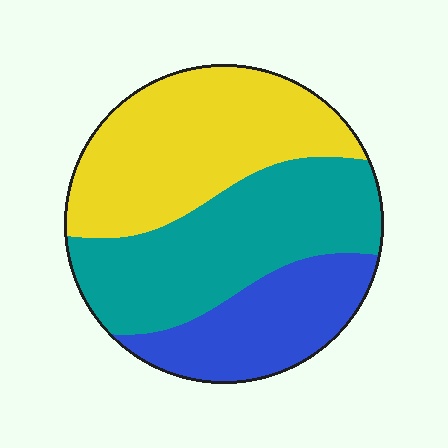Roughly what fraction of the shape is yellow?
Yellow takes up between a quarter and a half of the shape.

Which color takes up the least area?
Blue, at roughly 25%.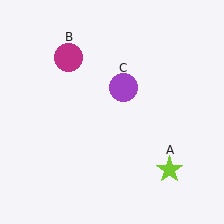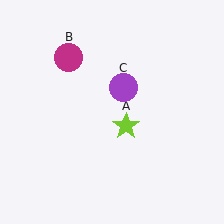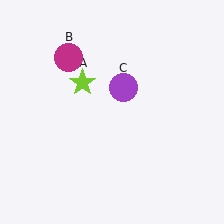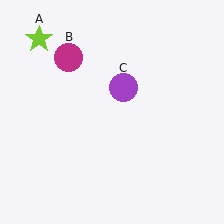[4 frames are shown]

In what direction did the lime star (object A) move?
The lime star (object A) moved up and to the left.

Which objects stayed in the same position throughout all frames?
Magenta circle (object B) and purple circle (object C) remained stationary.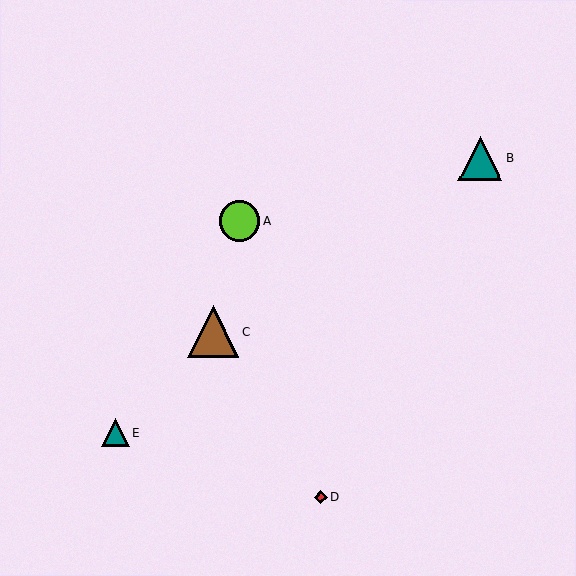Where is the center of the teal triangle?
The center of the teal triangle is at (480, 158).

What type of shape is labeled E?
Shape E is a teal triangle.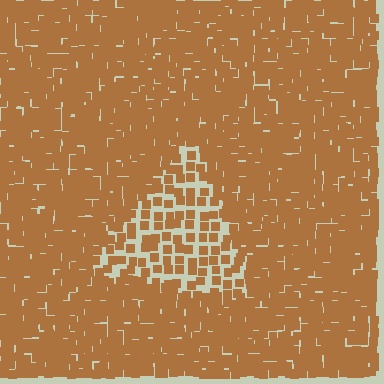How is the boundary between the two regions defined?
The boundary is defined by a change in element density (approximately 2.3x ratio). All elements are the same color, size, and shape.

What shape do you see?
I see a triangle.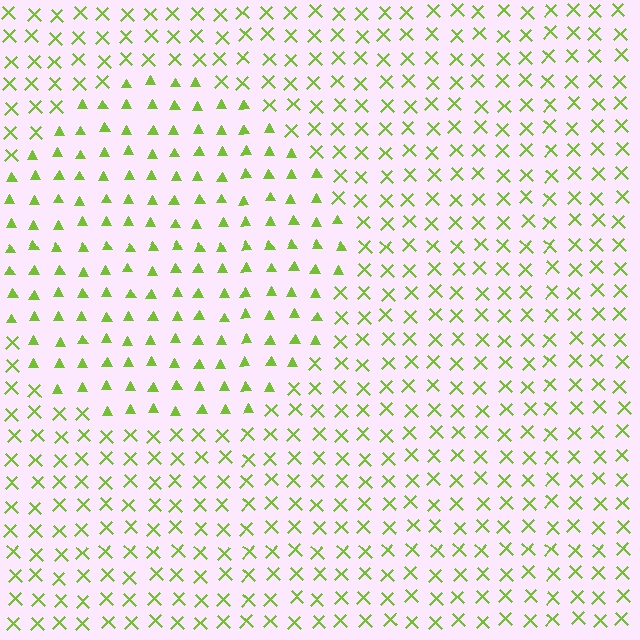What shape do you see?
I see a circle.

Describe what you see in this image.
The image is filled with small lime elements arranged in a uniform grid. A circle-shaped region contains triangles, while the surrounding area contains X marks. The boundary is defined purely by the change in element shape.